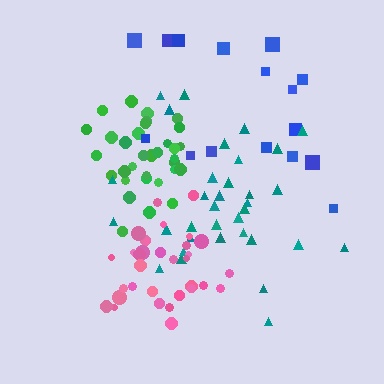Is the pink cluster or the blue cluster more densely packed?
Pink.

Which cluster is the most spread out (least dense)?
Blue.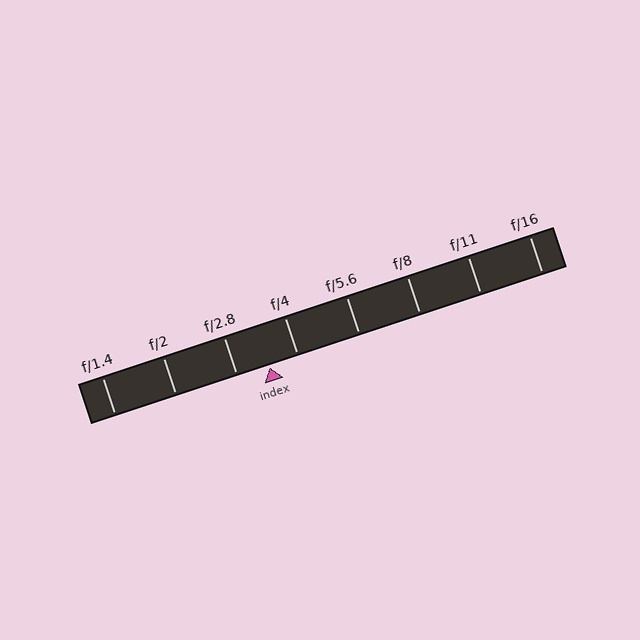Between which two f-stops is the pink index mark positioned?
The index mark is between f/2.8 and f/4.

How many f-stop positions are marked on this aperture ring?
There are 8 f-stop positions marked.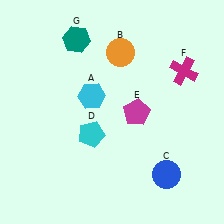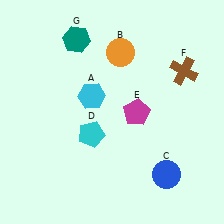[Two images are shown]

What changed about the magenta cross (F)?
In Image 1, F is magenta. In Image 2, it changed to brown.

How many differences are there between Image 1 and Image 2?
There is 1 difference between the two images.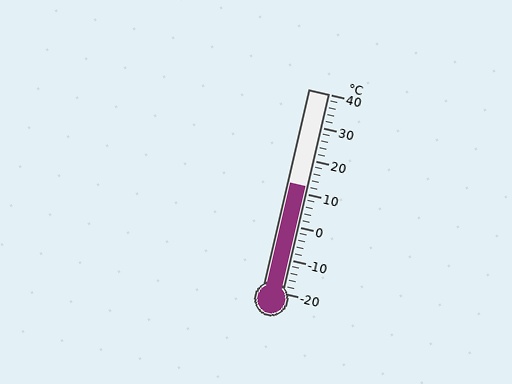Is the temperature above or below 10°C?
The temperature is above 10°C.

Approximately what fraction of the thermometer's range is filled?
The thermometer is filled to approximately 55% of its range.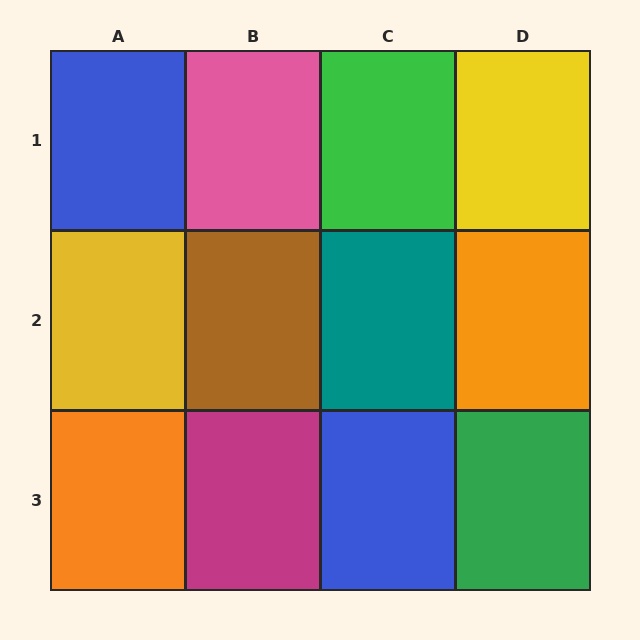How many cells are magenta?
1 cell is magenta.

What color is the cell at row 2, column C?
Teal.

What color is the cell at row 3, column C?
Blue.